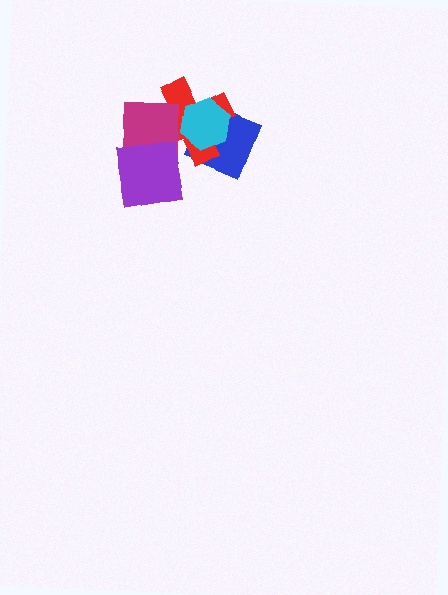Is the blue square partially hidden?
Yes, it is partially covered by another shape.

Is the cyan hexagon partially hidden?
No, no other shape covers it.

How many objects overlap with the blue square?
2 objects overlap with the blue square.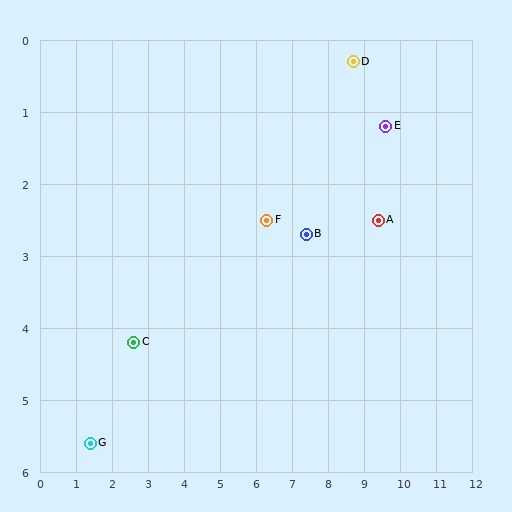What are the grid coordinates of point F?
Point F is at approximately (6.3, 2.5).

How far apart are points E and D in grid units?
Points E and D are about 1.3 grid units apart.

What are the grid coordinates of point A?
Point A is at approximately (9.4, 2.5).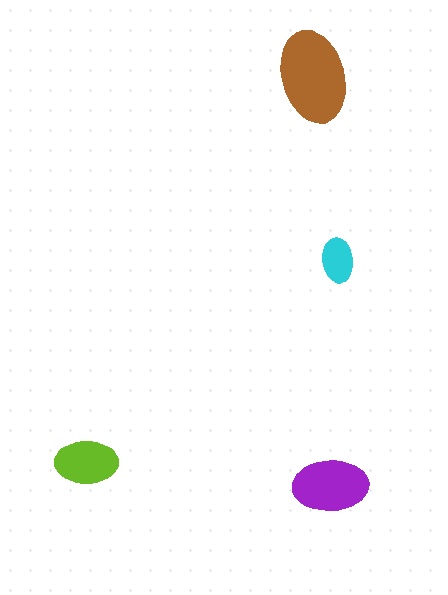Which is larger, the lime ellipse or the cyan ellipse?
The lime one.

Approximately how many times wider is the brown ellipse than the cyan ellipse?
About 2 times wider.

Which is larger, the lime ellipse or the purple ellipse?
The purple one.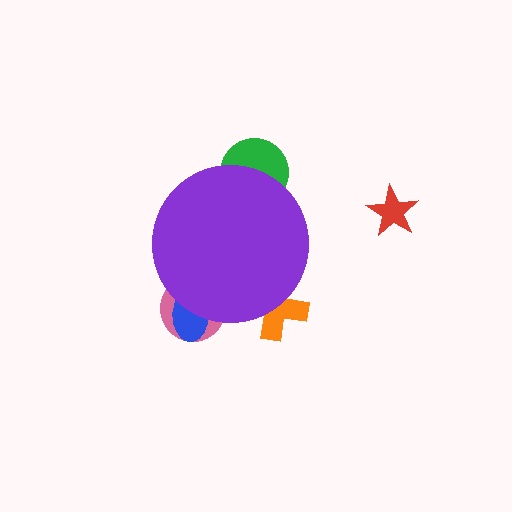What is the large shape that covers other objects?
A purple circle.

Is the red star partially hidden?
No, the red star is fully visible.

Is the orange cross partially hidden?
Yes, the orange cross is partially hidden behind the purple circle.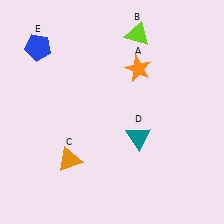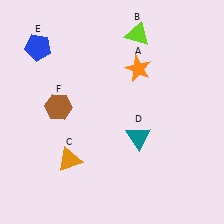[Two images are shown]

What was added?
A brown hexagon (F) was added in Image 2.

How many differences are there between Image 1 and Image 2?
There is 1 difference between the two images.